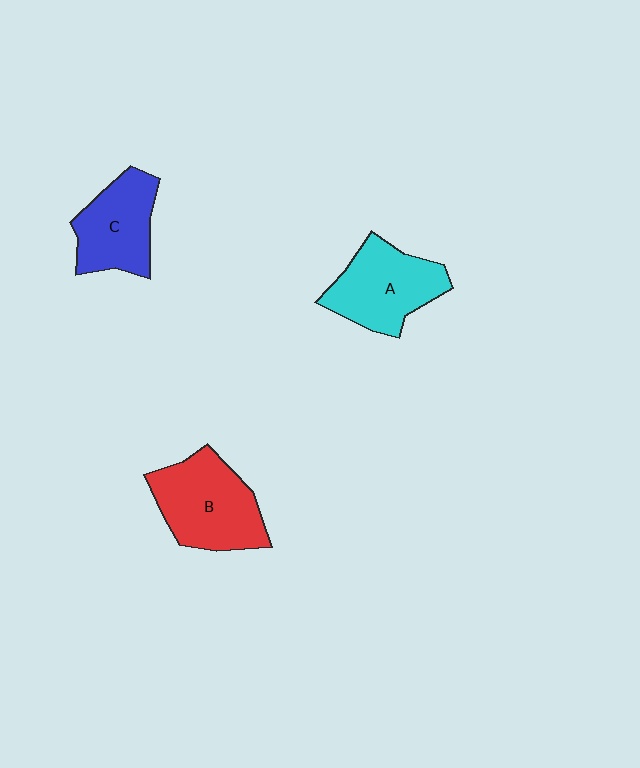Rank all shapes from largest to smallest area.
From largest to smallest: B (red), A (cyan), C (blue).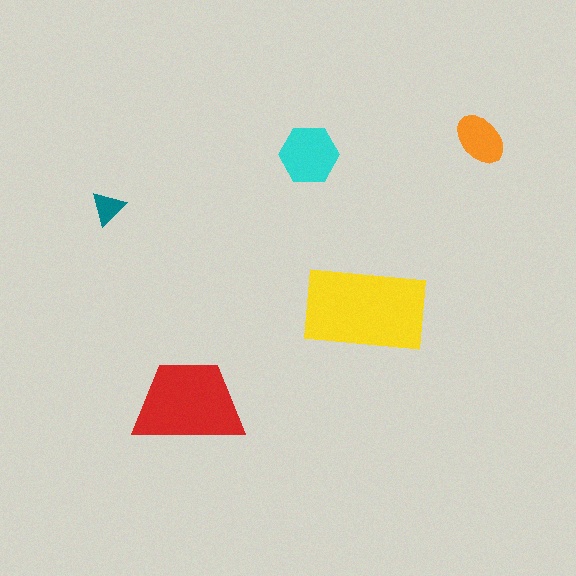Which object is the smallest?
The teal triangle.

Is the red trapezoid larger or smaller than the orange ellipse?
Larger.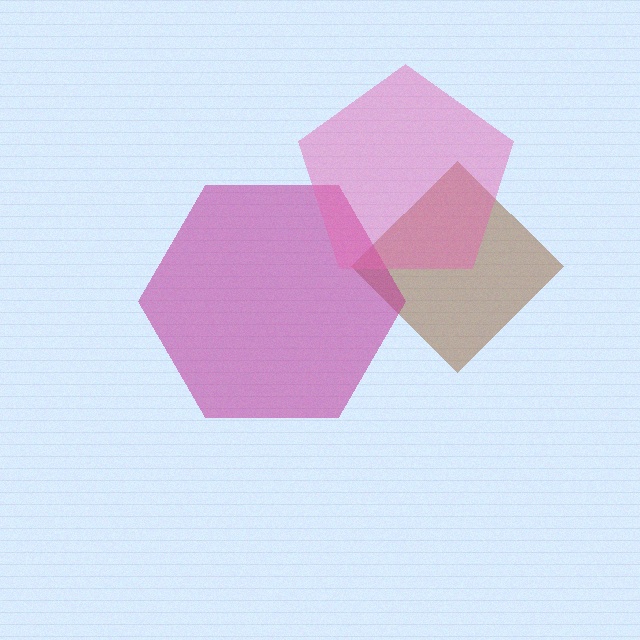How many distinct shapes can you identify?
There are 3 distinct shapes: a brown diamond, a magenta hexagon, a pink pentagon.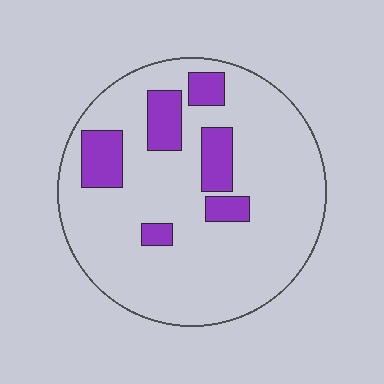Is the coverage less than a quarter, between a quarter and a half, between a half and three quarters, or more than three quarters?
Less than a quarter.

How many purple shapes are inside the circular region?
6.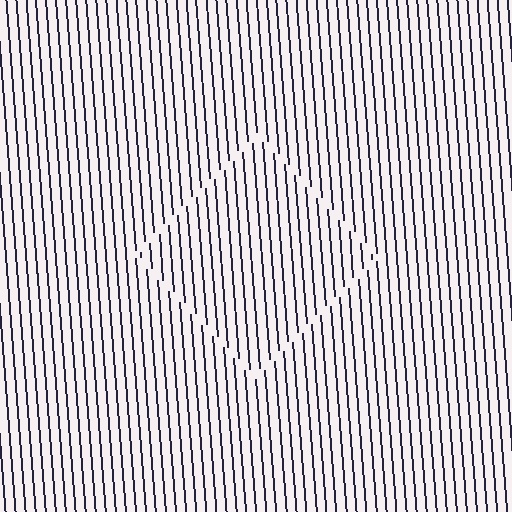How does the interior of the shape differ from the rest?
The interior of the shape contains the same grating, shifted by half a period — the contour is defined by the phase discontinuity where line-ends from the inner and outer gratings abut.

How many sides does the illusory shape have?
4 sides — the line-ends trace a square.